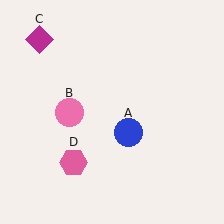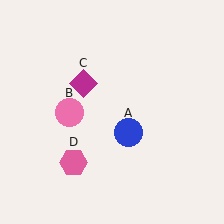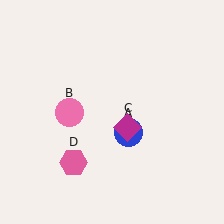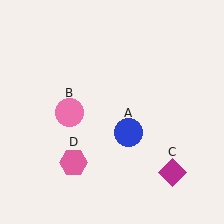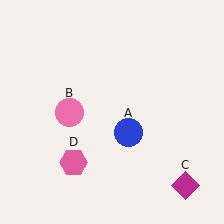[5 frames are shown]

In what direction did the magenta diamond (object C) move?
The magenta diamond (object C) moved down and to the right.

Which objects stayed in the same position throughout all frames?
Blue circle (object A) and pink circle (object B) and pink hexagon (object D) remained stationary.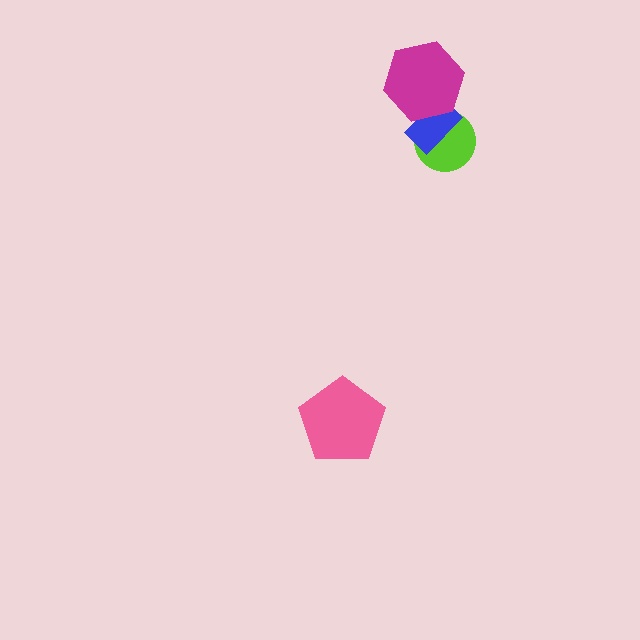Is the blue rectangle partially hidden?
Yes, it is partially covered by another shape.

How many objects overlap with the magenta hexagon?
2 objects overlap with the magenta hexagon.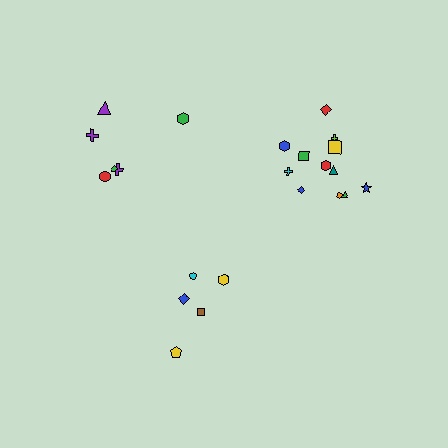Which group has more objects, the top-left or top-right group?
The top-right group.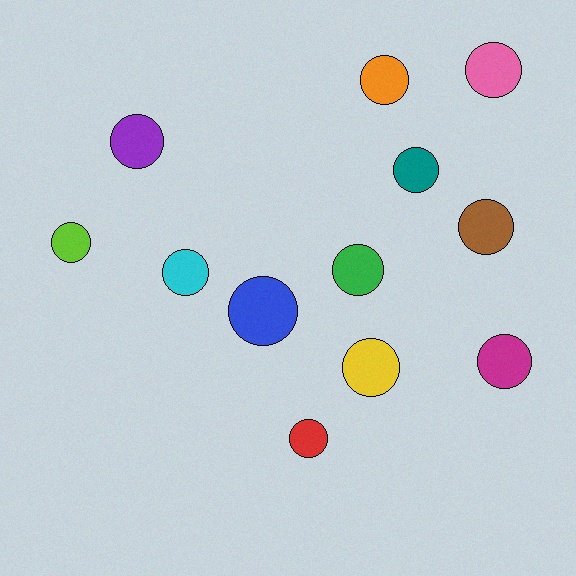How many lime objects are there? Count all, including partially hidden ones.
There is 1 lime object.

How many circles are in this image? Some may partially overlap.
There are 12 circles.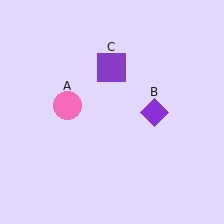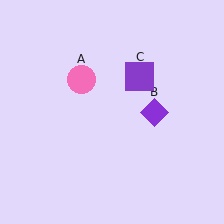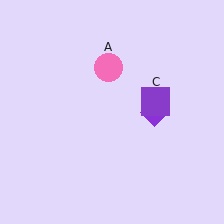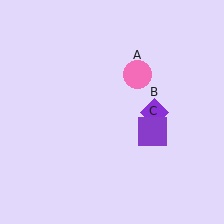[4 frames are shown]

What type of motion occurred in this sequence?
The pink circle (object A), purple square (object C) rotated clockwise around the center of the scene.